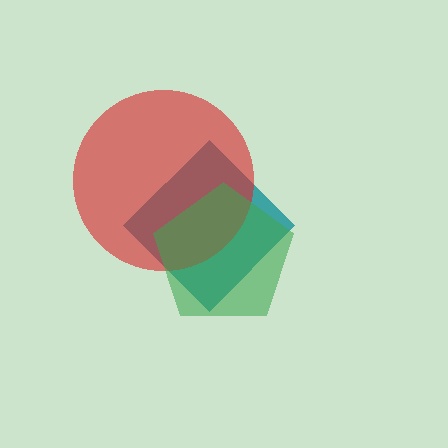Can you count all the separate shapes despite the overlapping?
Yes, there are 3 separate shapes.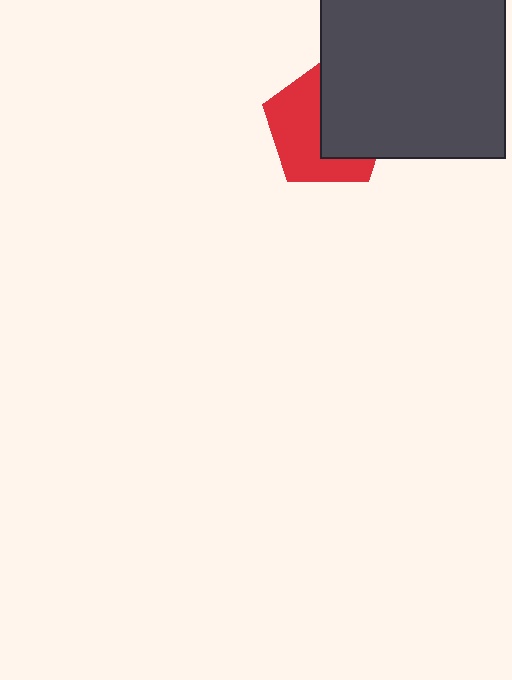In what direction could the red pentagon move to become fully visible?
The red pentagon could move left. That would shift it out from behind the dark gray square entirely.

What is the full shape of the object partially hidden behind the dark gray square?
The partially hidden object is a red pentagon.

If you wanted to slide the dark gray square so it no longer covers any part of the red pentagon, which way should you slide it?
Slide it right — that is the most direct way to separate the two shapes.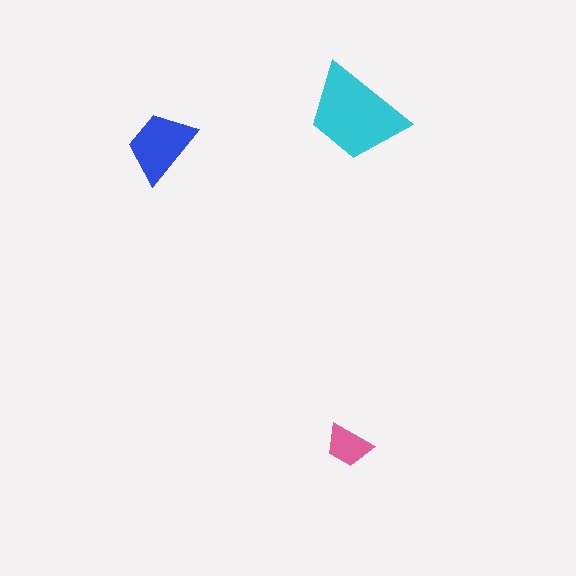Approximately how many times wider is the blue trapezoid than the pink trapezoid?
About 1.5 times wider.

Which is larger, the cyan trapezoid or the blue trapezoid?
The cyan one.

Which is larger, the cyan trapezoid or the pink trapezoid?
The cyan one.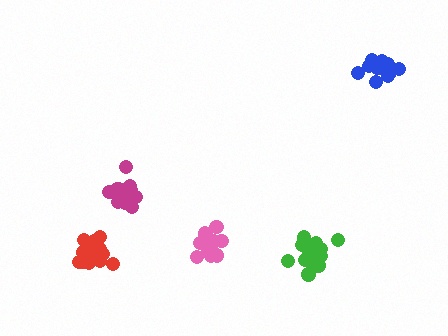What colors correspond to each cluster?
The clusters are colored: green, pink, magenta, blue, red.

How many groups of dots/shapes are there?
There are 5 groups.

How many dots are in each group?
Group 1: 13 dots, Group 2: 18 dots, Group 3: 12 dots, Group 4: 16 dots, Group 5: 17 dots (76 total).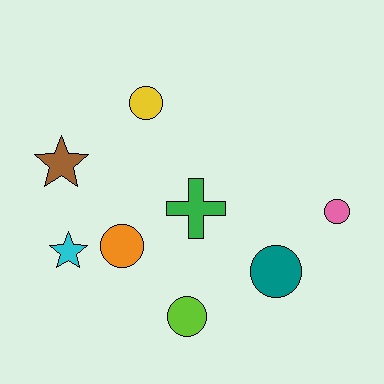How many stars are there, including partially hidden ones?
There are 2 stars.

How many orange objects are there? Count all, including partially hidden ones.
There is 1 orange object.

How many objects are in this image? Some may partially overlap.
There are 8 objects.